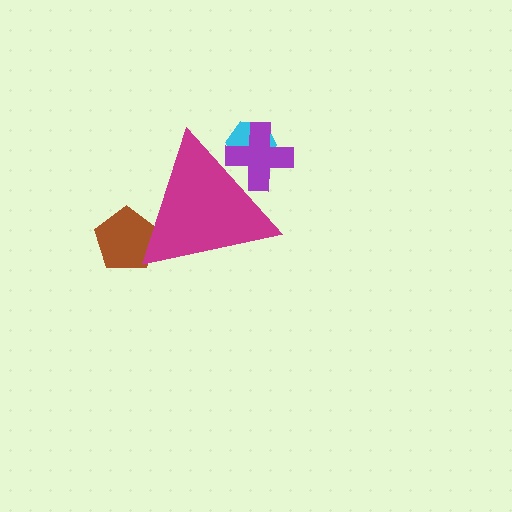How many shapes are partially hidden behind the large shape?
3 shapes are partially hidden.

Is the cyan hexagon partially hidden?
Yes, the cyan hexagon is partially hidden behind the magenta triangle.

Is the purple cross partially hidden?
Yes, the purple cross is partially hidden behind the magenta triangle.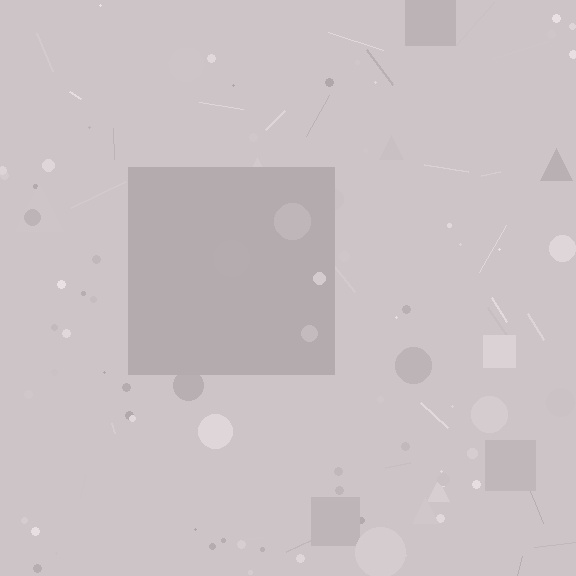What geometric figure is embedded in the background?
A square is embedded in the background.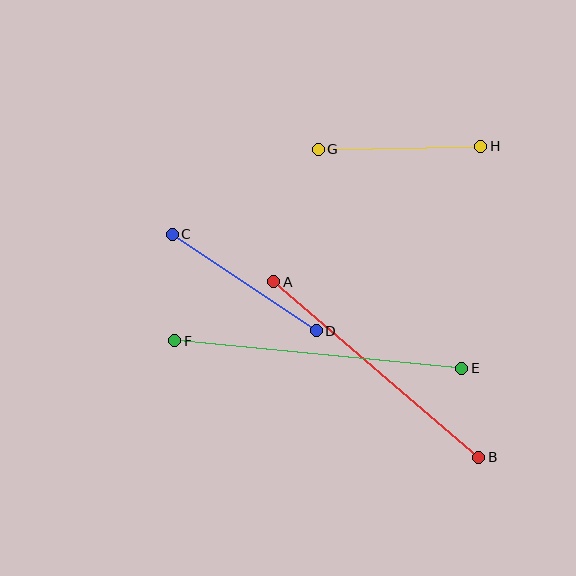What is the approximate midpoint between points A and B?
The midpoint is at approximately (376, 369) pixels.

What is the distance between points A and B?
The distance is approximately 270 pixels.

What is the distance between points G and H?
The distance is approximately 162 pixels.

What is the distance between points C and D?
The distance is approximately 174 pixels.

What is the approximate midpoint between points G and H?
The midpoint is at approximately (400, 148) pixels.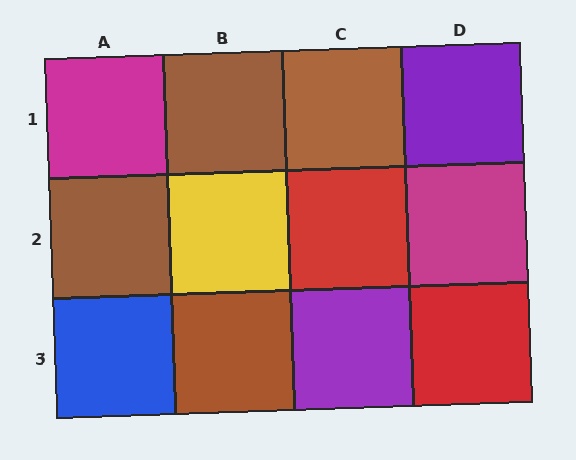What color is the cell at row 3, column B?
Brown.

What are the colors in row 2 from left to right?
Brown, yellow, red, magenta.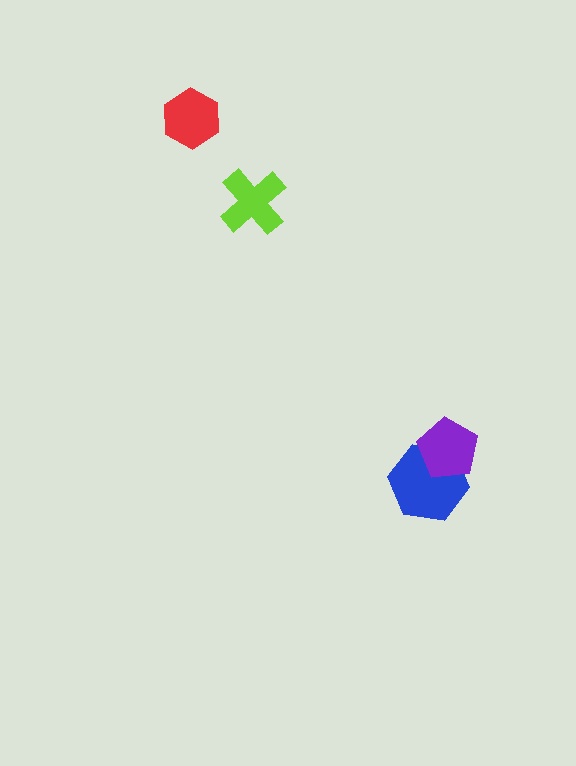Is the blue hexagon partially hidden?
Yes, it is partially covered by another shape.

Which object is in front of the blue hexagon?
The purple pentagon is in front of the blue hexagon.